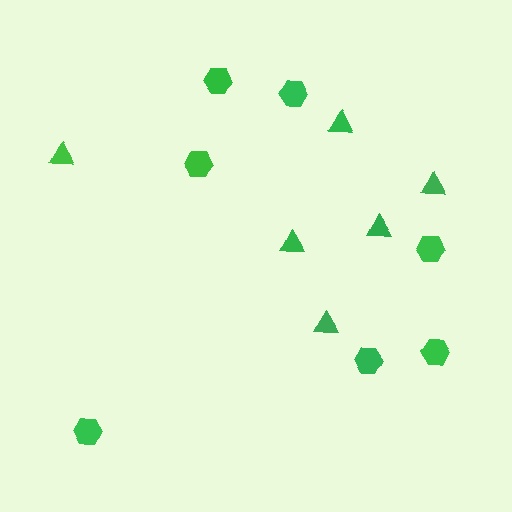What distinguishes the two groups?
There are 2 groups: one group of hexagons (7) and one group of triangles (6).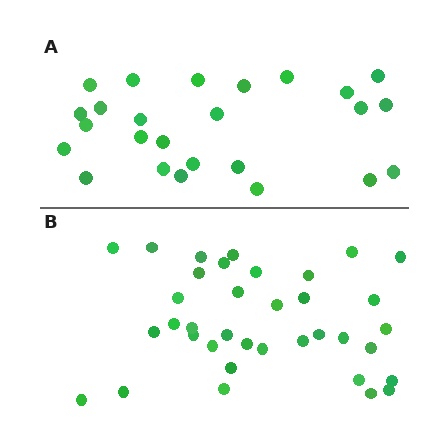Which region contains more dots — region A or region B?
Region B (the bottom region) has more dots.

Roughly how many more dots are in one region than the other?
Region B has roughly 12 or so more dots than region A.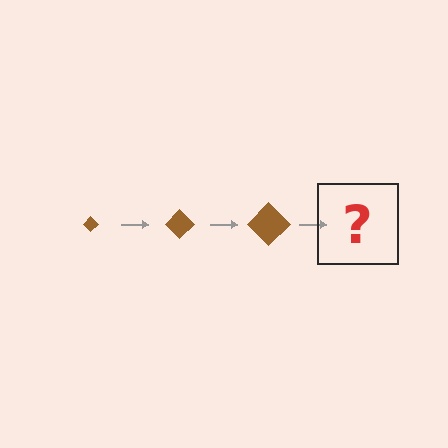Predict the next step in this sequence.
The next step is a brown diamond, larger than the previous one.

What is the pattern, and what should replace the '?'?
The pattern is that the diamond gets progressively larger each step. The '?' should be a brown diamond, larger than the previous one.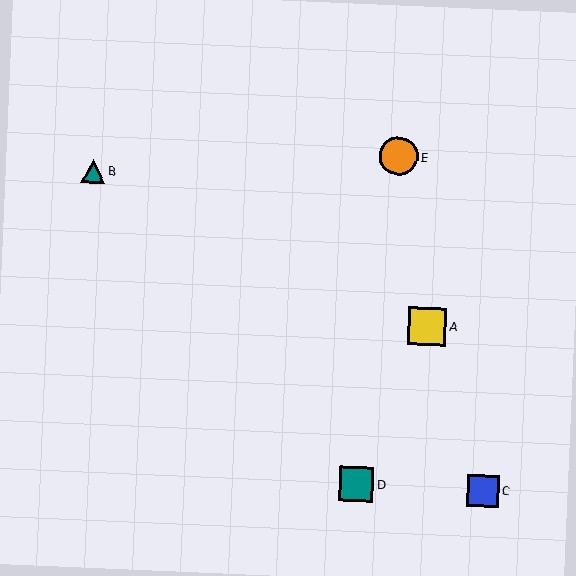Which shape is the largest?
The orange circle (labeled E) is the largest.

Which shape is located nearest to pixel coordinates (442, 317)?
The yellow square (labeled A) at (427, 326) is nearest to that location.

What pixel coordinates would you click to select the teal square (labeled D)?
Click at (356, 484) to select the teal square D.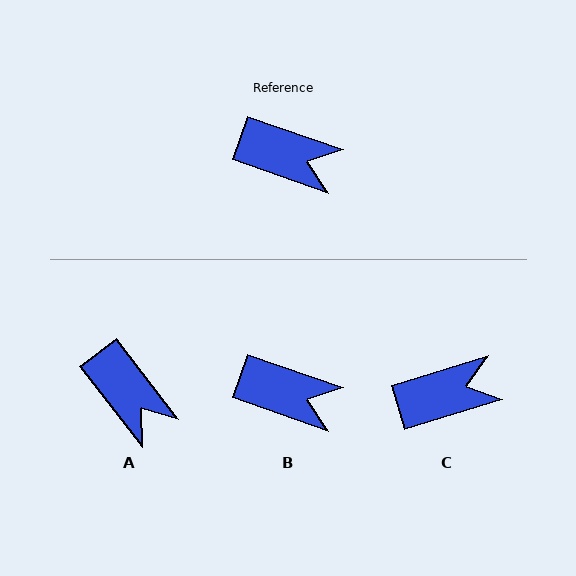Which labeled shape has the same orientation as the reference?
B.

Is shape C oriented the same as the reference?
No, it is off by about 36 degrees.